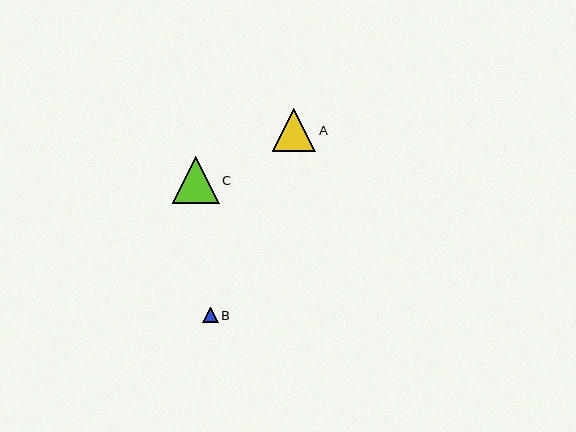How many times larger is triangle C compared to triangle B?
Triangle C is approximately 3.0 times the size of triangle B.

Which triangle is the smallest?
Triangle B is the smallest with a size of approximately 16 pixels.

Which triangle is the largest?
Triangle C is the largest with a size of approximately 47 pixels.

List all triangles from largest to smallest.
From largest to smallest: C, A, B.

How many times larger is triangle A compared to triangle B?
Triangle A is approximately 2.8 times the size of triangle B.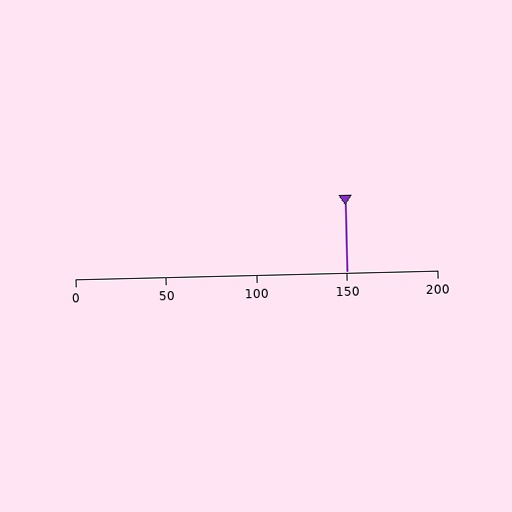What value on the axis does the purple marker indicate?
The marker indicates approximately 150.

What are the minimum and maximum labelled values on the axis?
The axis runs from 0 to 200.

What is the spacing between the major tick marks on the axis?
The major ticks are spaced 50 apart.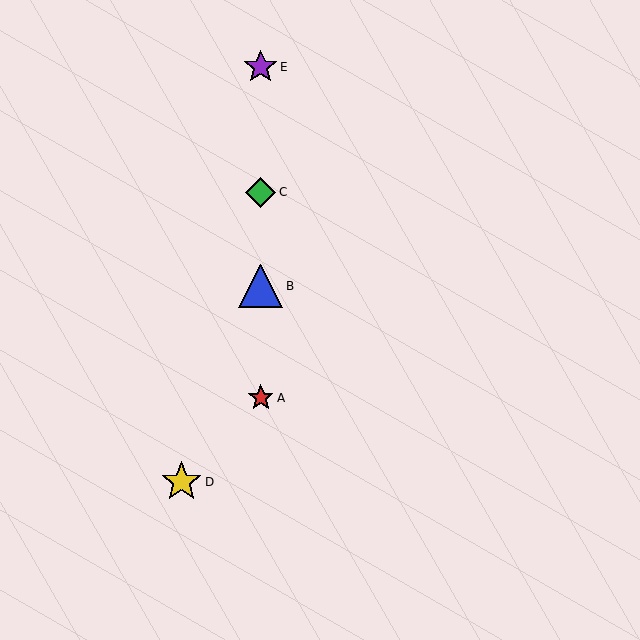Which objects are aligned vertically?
Objects A, B, C, E are aligned vertically.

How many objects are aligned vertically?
4 objects (A, B, C, E) are aligned vertically.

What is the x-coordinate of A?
Object A is at x≈261.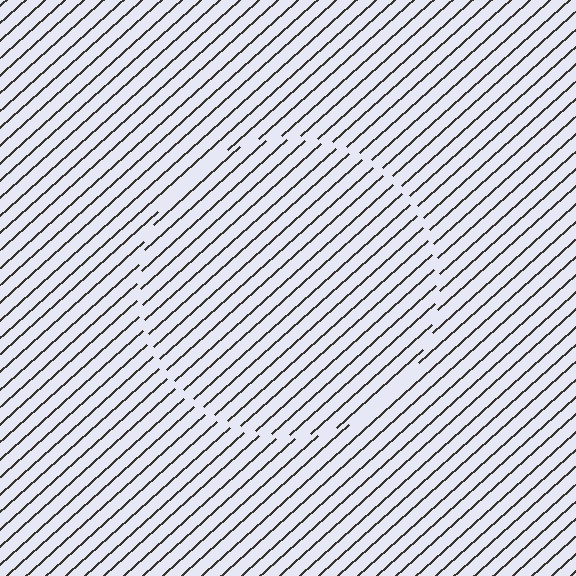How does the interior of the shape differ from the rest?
The interior of the shape contains the same grating, shifted by half a period — the contour is defined by the phase discontinuity where line-ends from the inner and outer gratings abut.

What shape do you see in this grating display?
An illusory circle. The interior of the shape contains the same grating, shifted by half a period — the contour is defined by the phase discontinuity where line-ends from the inner and outer gratings abut.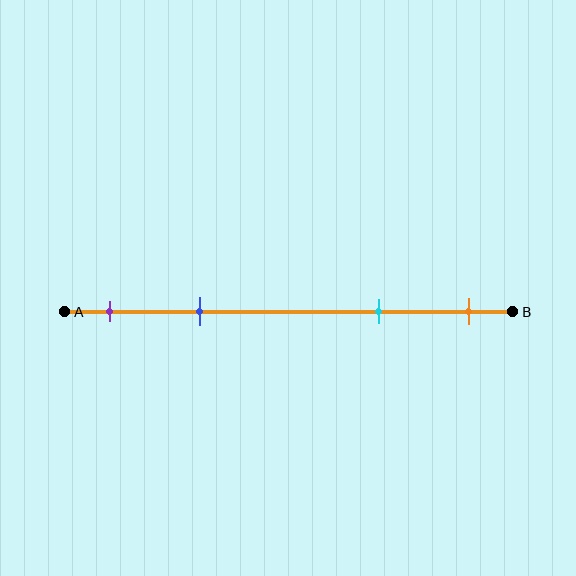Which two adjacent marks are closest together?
The purple and blue marks are the closest adjacent pair.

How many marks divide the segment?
There are 4 marks dividing the segment.